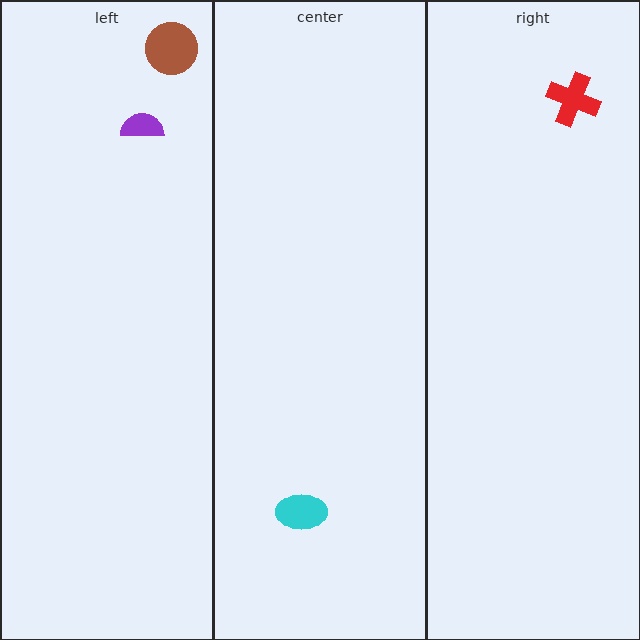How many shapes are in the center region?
1.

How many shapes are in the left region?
2.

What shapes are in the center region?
The cyan ellipse.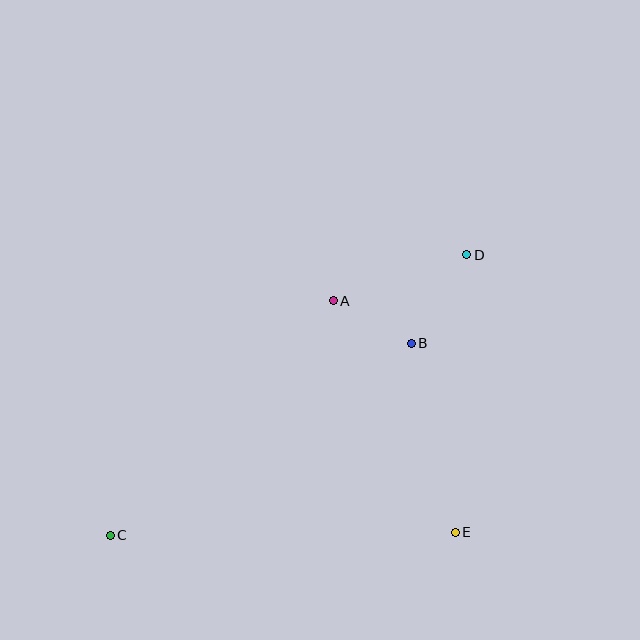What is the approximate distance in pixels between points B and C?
The distance between B and C is approximately 357 pixels.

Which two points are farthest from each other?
Points C and D are farthest from each other.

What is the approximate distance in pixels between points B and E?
The distance between B and E is approximately 194 pixels.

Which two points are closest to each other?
Points A and B are closest to each other.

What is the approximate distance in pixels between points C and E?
The distance between C and E is approximately 345 pixels.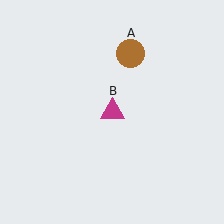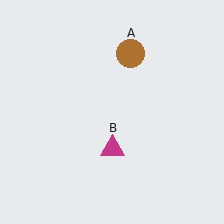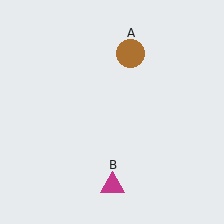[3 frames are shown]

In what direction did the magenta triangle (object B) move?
The magenta triangle (object B) moved down.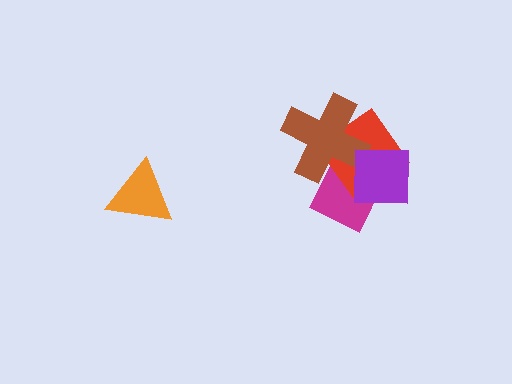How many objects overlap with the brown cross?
3 objects overlap with the brown cross.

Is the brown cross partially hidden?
Yes, it is partially covered by another shape.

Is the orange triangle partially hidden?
No, no other shape covers it.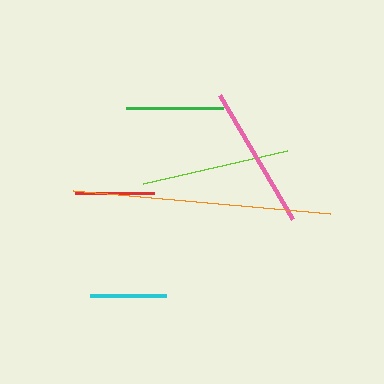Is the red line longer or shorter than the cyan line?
The red line is longer than the cyan line.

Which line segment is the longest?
The orange line is the longest at approximately 258 pixels.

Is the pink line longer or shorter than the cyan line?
The pink line is longer than the cyan line.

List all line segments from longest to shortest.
From longest to shortest: orange, lime, pink, green, red, cyan.